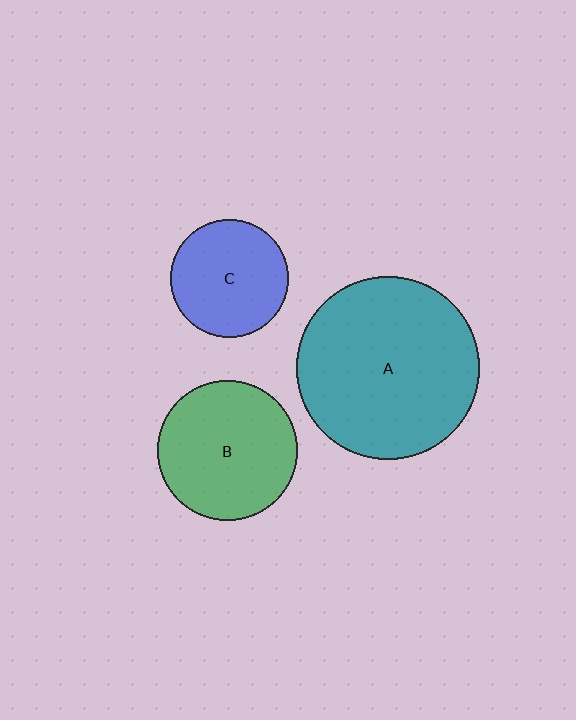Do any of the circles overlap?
No, none of the circles overlap.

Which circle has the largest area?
Circle A (teal).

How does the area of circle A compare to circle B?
Approximately 1.7 times.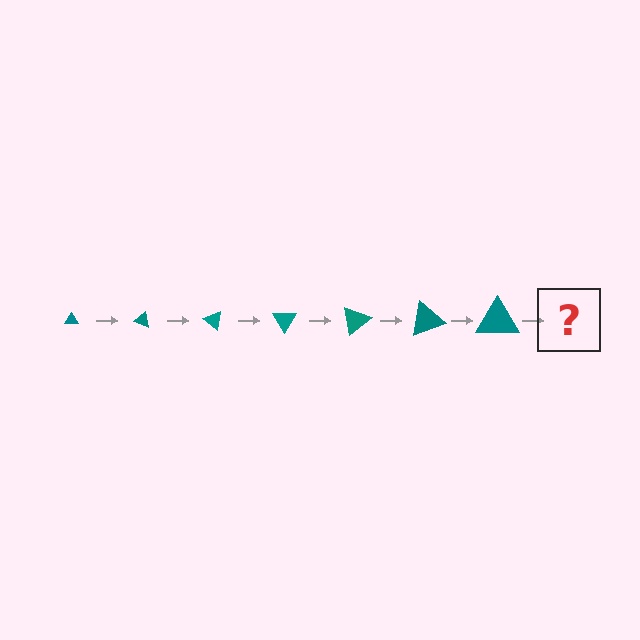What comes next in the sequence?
The next element should be a triangle, larger than the previous one and rotated 140 degrees from the start.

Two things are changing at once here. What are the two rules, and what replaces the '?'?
The two rules are that the triangle grows larger each step and it rotates 20 degrees each step. The '?' should be a triangle, larger than the previous one and rotated 140 degrees from the start.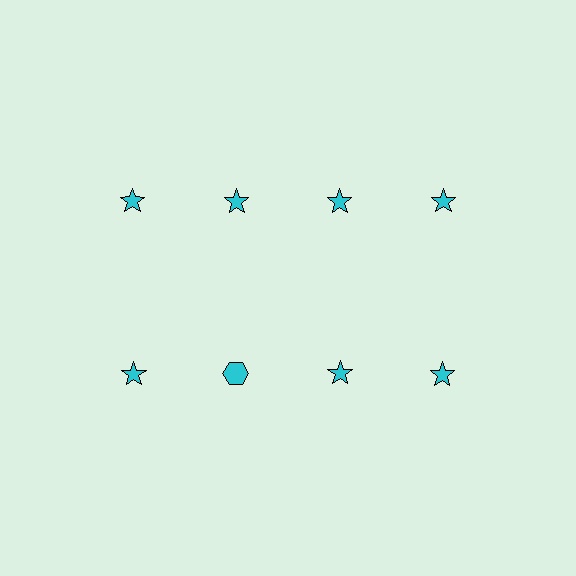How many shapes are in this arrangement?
There are 8 shapes arranged in a grid pattern.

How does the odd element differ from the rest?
It has a different shape: hexagon instead of star.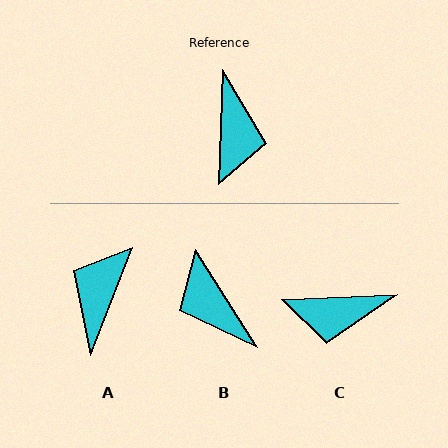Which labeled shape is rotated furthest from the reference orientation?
A, about 161 degrees away.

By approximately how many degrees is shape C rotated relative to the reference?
Approximately 85 degrees clockwise.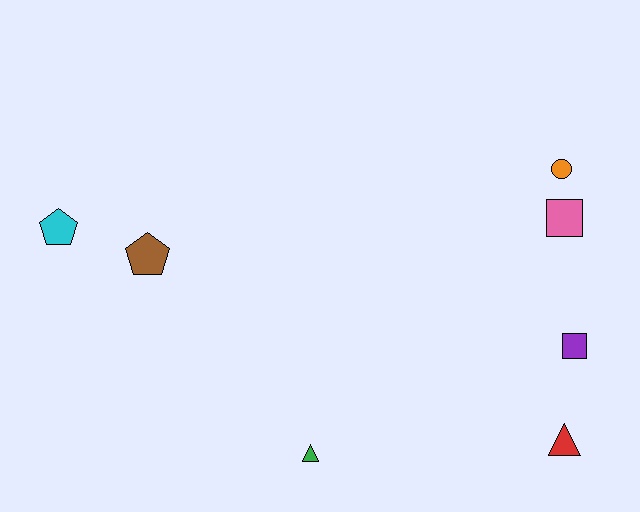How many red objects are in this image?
There is 1 red object.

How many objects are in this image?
There are 7 objects.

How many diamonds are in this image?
There are no diamonds.